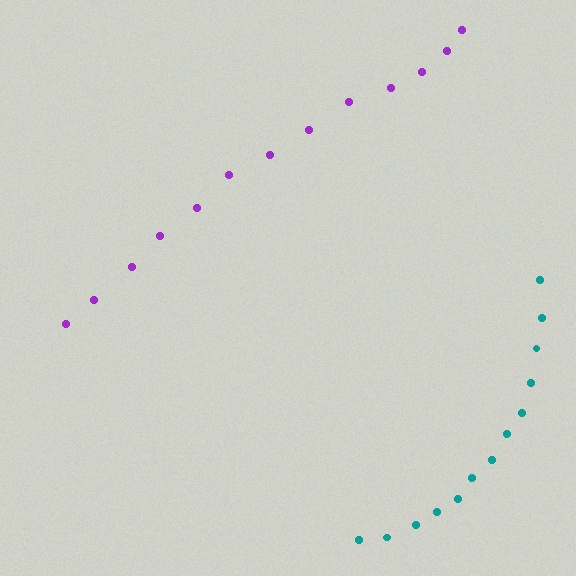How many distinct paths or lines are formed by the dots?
There are 2 distinct paths.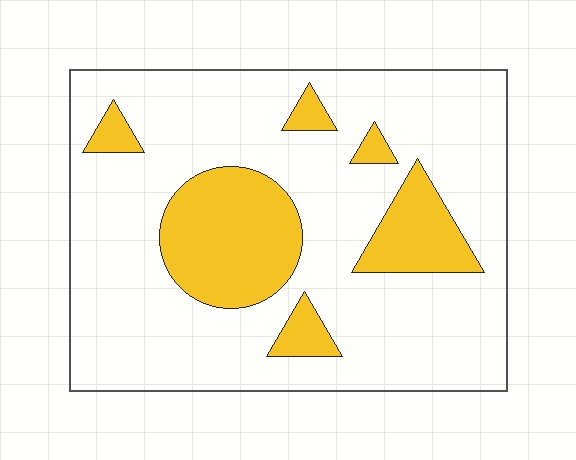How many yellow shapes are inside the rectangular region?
6.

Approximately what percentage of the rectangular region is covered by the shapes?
Approximately 20%.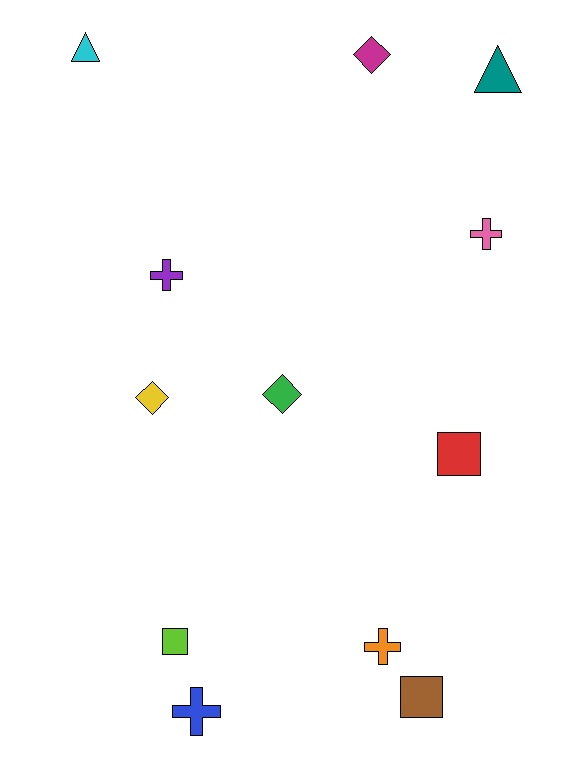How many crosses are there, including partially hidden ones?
There are 4 crosses.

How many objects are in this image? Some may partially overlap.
There are 12 objects.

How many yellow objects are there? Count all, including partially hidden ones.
There is 1 yellow object.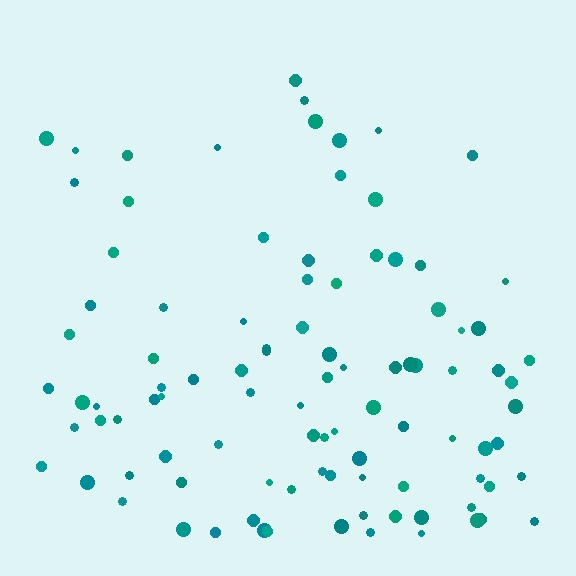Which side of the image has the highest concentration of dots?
The bottom.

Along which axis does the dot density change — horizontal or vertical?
Vertical.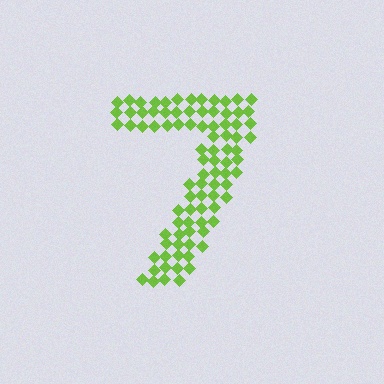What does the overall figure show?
The overall figure shows the digit 7.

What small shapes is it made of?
It is made of small diamonds.